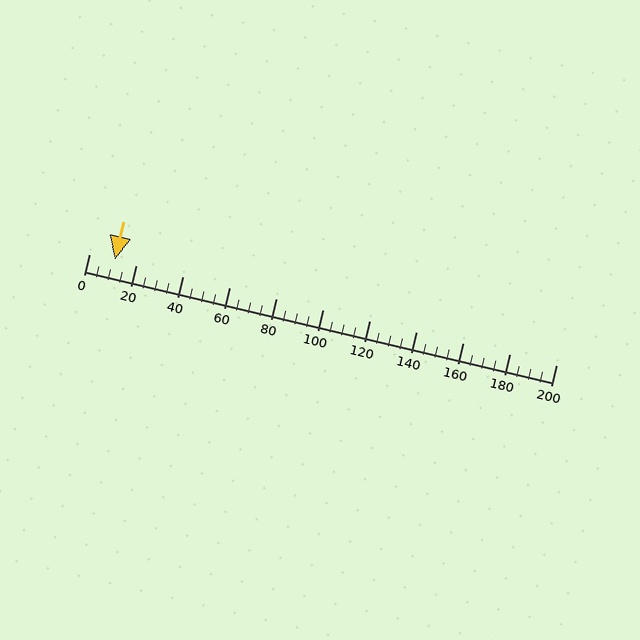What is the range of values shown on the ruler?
The ruler shows values from 0 to 200.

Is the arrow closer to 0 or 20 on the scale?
The arrow is closer to 20.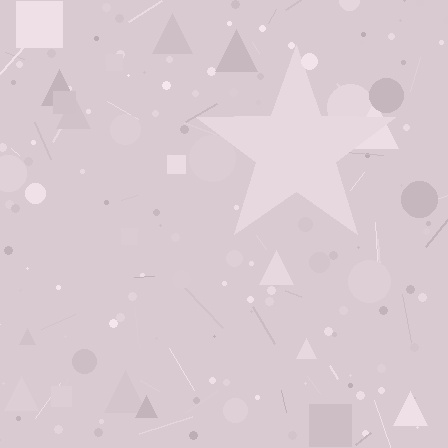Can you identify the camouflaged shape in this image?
The camouflaged shape is a star.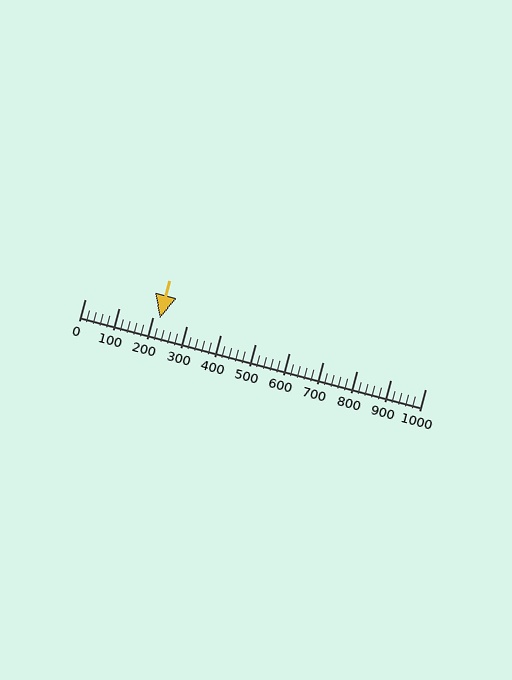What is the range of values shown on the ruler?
The ruler shows values from 0 to 1000.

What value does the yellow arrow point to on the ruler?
The yellow arrow points to approximately 220.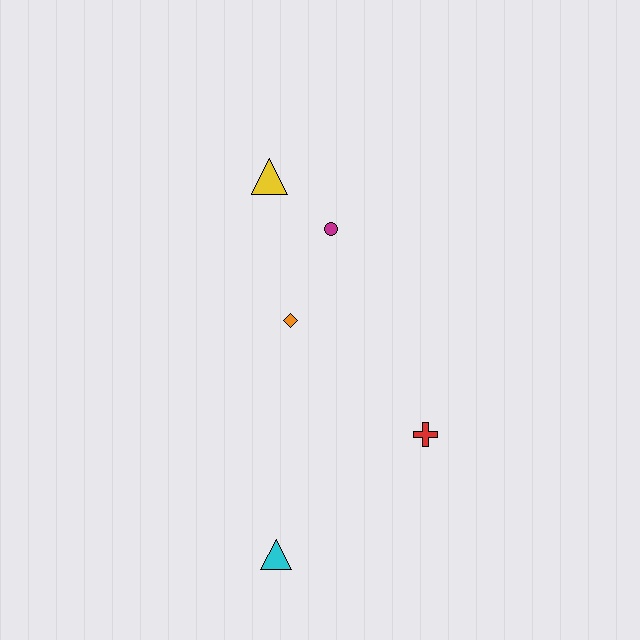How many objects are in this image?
There are 5 objects.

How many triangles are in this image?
There are 2 triangles.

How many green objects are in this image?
There are no green objects.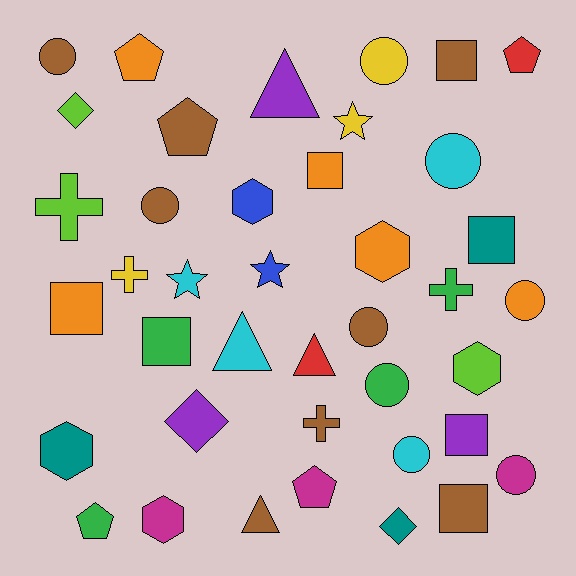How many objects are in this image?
There are 40 objects.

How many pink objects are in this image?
There are no pink objects.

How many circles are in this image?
There are 9 circles.